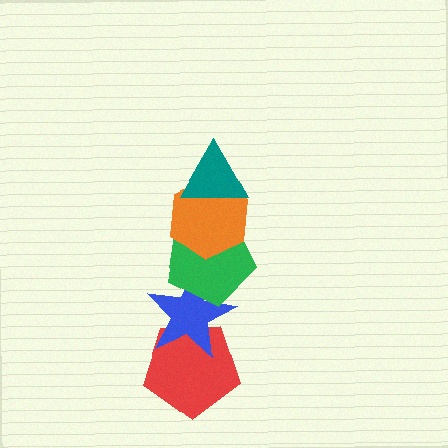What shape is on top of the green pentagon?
The orange hexagon is on top of the green pentagon.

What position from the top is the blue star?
The blue star is 4th from the top.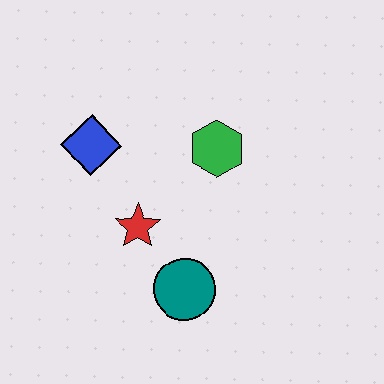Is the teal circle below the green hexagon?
Yes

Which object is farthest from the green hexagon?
The teal circle is farthest from the green hexagon.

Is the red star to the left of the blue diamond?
No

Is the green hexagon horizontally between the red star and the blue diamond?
No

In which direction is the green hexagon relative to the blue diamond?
The green hexagon is to the right of the blue diamond.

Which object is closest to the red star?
The teal circle is closest to the red star.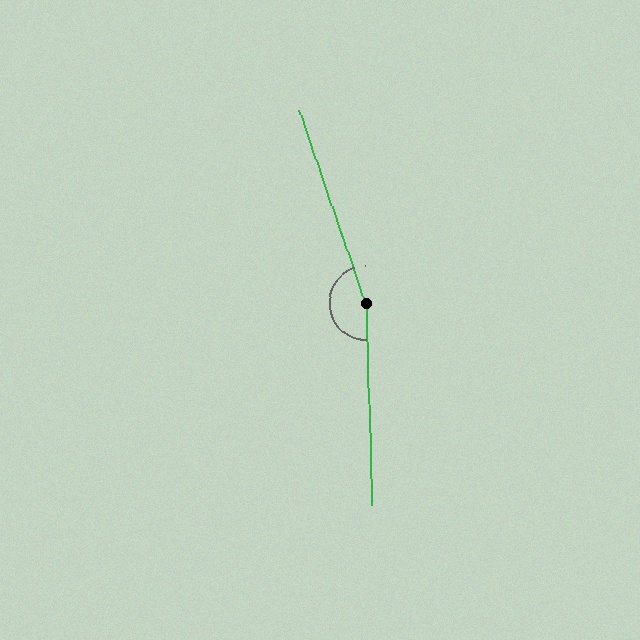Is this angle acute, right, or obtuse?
It is obtuse.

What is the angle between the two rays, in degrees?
Approximately 163 degrees.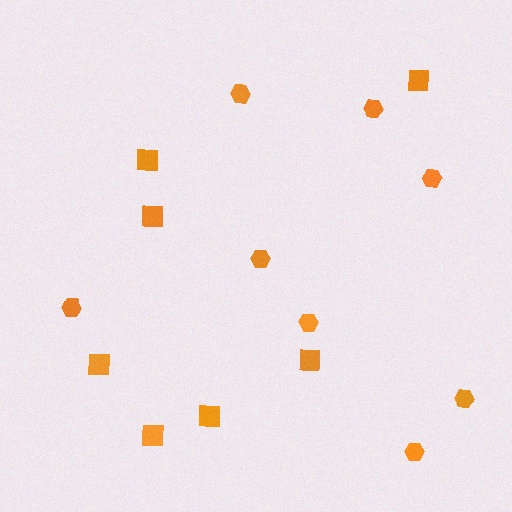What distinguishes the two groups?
There are 2 groups: one group of hexagons (8) and one group of squares (7).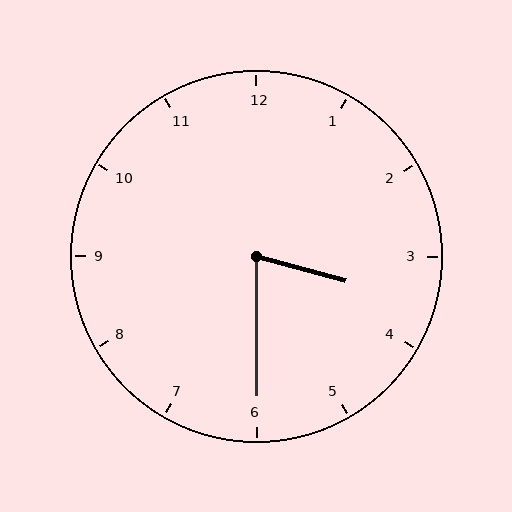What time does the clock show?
3:30.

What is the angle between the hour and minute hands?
Approximately 75 degrees.